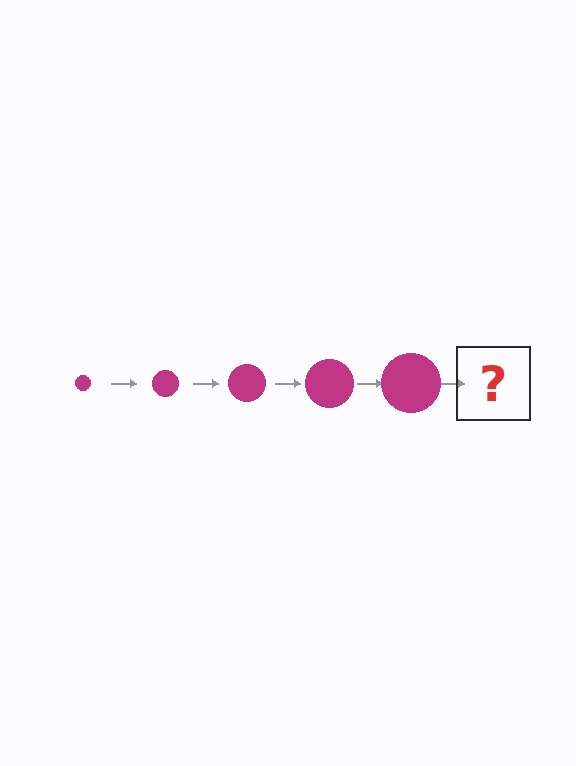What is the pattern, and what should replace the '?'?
The pattern is that the circle gets progressively larger each step. The '?' should be a magenta circle, larger than the previous one.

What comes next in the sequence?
The next element should be a magenta circle, larger than the previous one.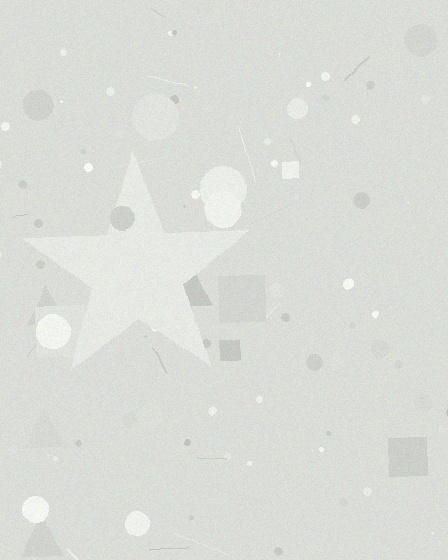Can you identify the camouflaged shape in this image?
The camouflaged shape is a star.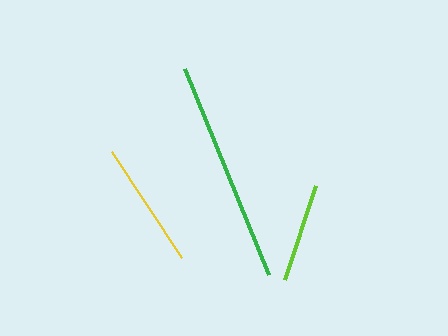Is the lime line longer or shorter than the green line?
The green line is longer than the lime line.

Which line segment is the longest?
The green line is the longest at approximately 222 pixels.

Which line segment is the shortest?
The lime line is the shortest at approximately 98 pixels.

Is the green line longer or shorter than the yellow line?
The green line is longer than the yellow line.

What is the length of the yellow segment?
The yellow segment is approximately 126 pixels long.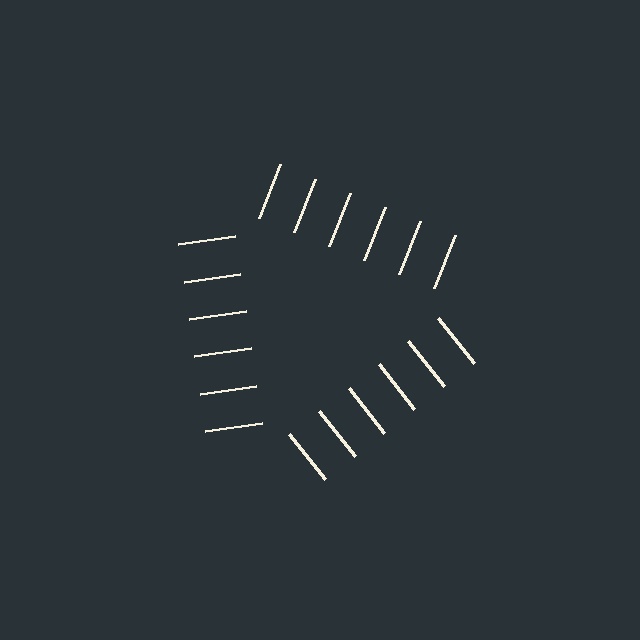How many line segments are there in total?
18 — 6 along each of the 3 edges.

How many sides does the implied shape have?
3 sides — the line-ends trace a triangle.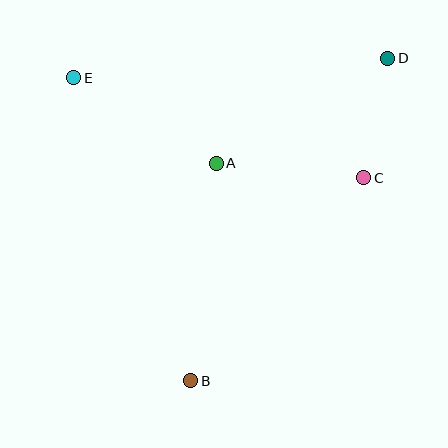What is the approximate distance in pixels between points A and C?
The distance between A and C is approximately 148 pixels.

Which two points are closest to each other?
Points C and D are closest to each other.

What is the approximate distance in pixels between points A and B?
The distance between A and B is approximately 219 pixels.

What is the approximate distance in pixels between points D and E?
The distance between D and E is approximately 314 pixels.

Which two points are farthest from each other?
Points B and D are farthest from each other.